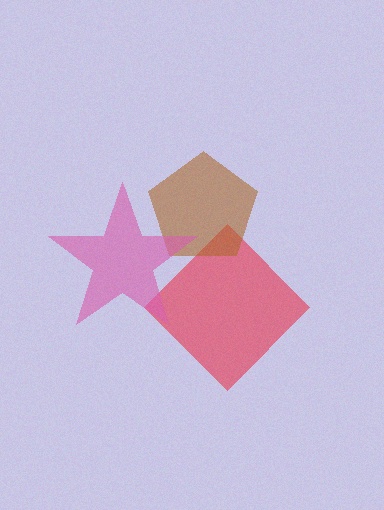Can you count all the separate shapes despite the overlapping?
Yes, there are 3 separate shapes.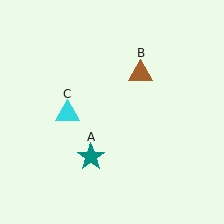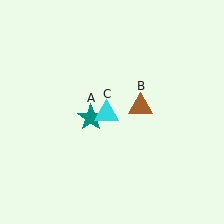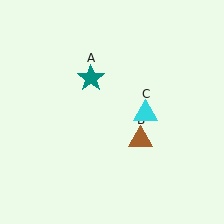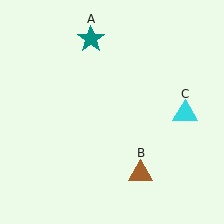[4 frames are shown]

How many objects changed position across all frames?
3 objects changed position: teal star (object A), brown triangle (object B), cyan triangle (object C).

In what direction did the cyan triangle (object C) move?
The cyan triangle (object C) moved right.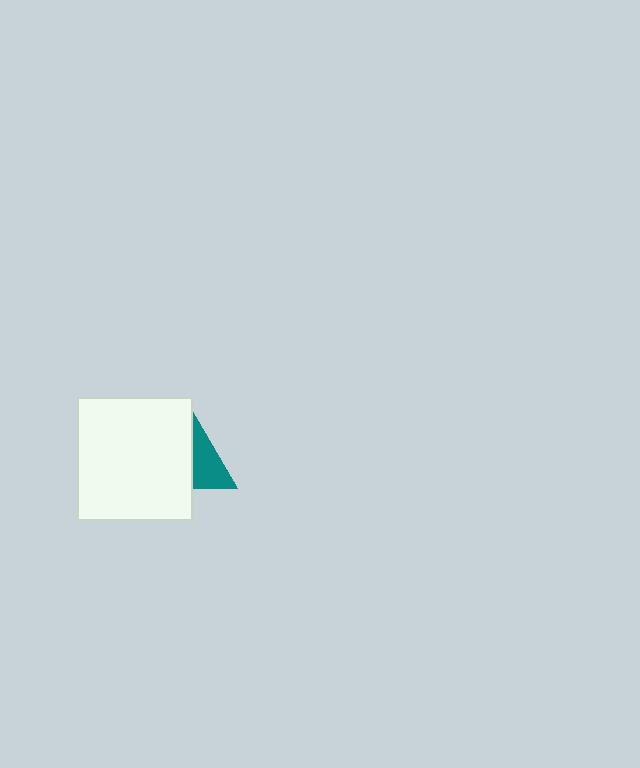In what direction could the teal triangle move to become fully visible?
The teal triangle could move right. That would shift it out from behind the white rectangle entirely.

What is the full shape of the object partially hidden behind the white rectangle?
The partially hidden object is a teal triangle.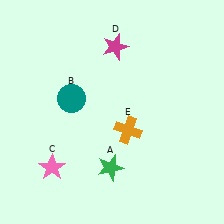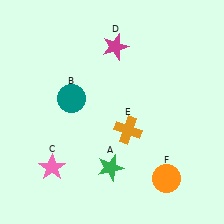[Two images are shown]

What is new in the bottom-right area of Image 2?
An orange circle (F) was added in the bottom-right area of Image 2.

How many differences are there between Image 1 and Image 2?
There is 1 difference between the two images.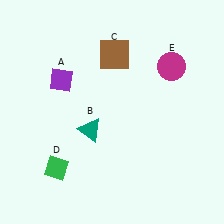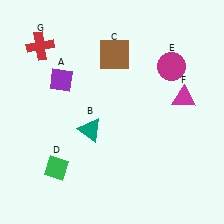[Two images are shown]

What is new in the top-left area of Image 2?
A red cross (G) was added in the top-left area of Image 2.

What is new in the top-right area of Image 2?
A magenta triangle (F) was added in the top-right area of Image 2.